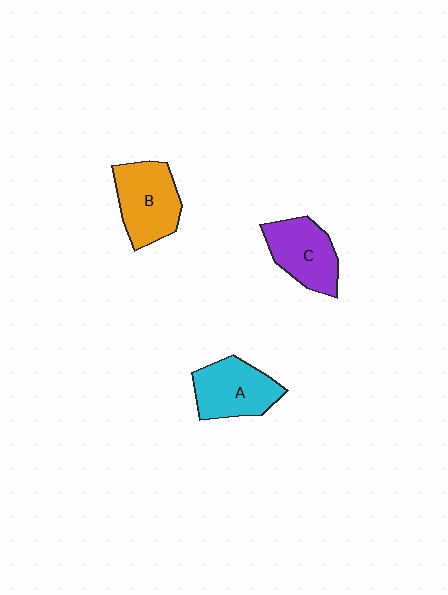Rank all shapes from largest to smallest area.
From largest to smallest: B (orange), A (cyan), C (purple).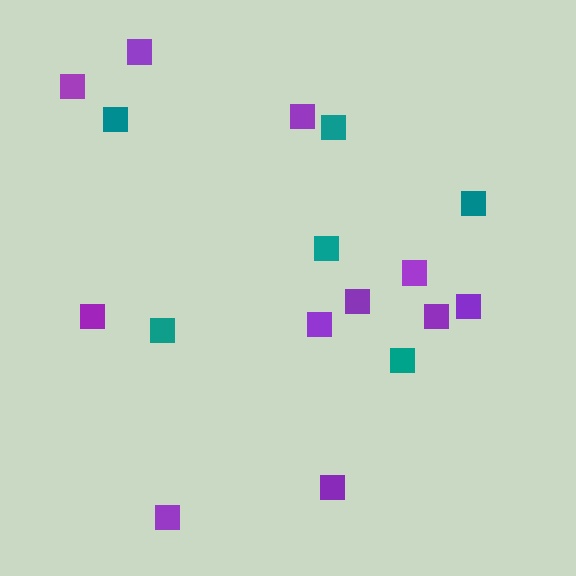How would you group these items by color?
There are 2 groups: one group of purple squares (11) and one group of teal squares (6).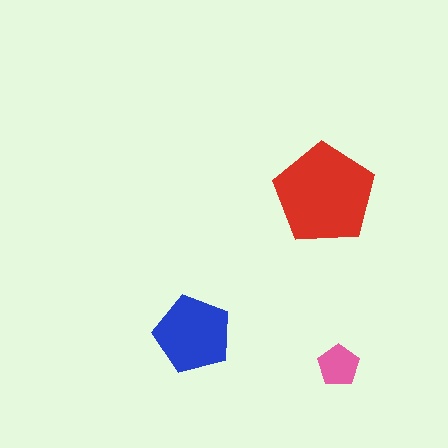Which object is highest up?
The red pentagon is topmost.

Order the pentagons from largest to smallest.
the red one, the blue one, the pink one.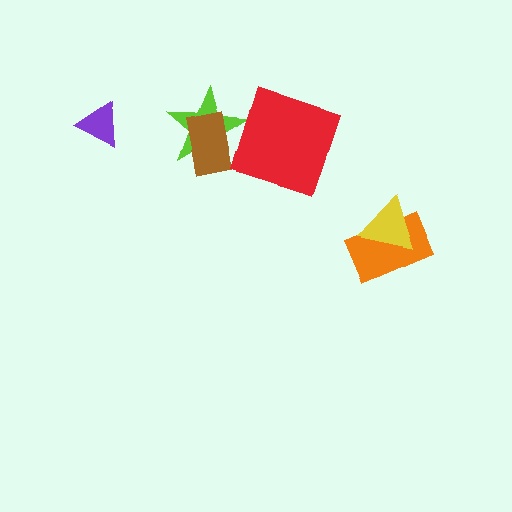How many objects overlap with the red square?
0 objects overlap with the red square.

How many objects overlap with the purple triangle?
0 objects overlap with the purple triangle.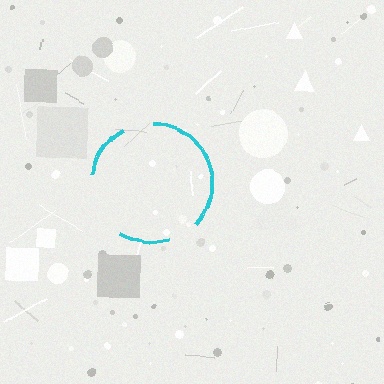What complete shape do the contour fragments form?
The contour fragments form a circle.